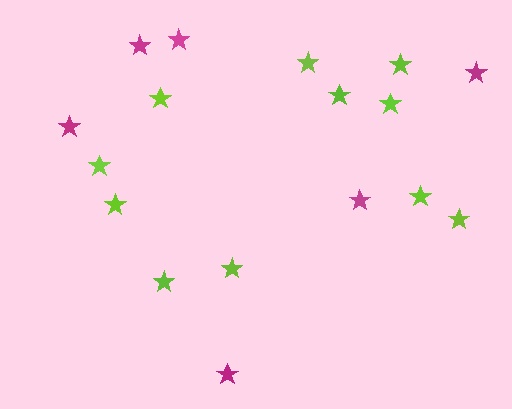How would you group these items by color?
There are 2 groups: one group of lime stars (11) and one group of magenta stars (6).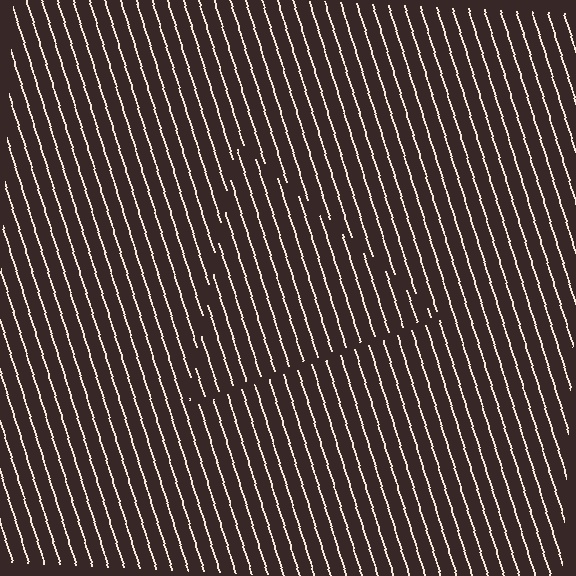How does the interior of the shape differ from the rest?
The interior of the shape contains the same grating, shifted by half a period — the contour is defined by the phase discontinuity where line-ends from the inner and outer gratings abut.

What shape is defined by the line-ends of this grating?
An illusory triangle. The interior of the shape contains the same grating, shifted by half a period — the contour is defined by the phase discontinuity where line-ends from the inner and outer gratings abut.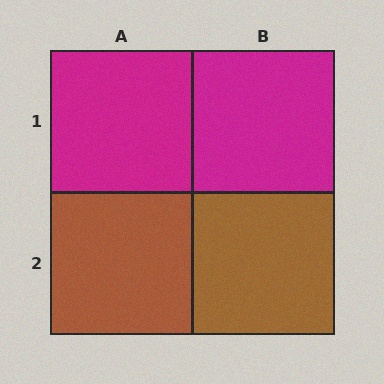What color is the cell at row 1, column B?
Magenta.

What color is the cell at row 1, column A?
Magenta.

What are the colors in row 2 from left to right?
Brown, brown.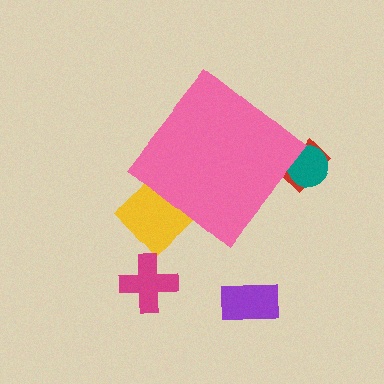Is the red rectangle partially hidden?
Yes, the red rectangle is partially hidden behind the pink diamond.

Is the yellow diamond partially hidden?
Yes, the yellow diamond is partially hidden behind the pink diamond.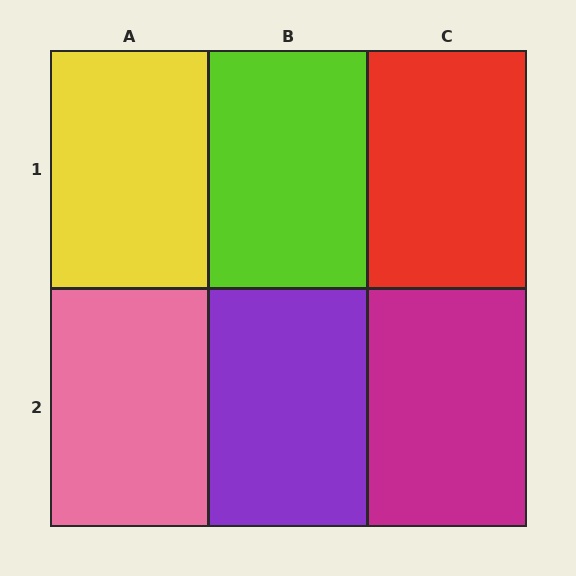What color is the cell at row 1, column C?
Red.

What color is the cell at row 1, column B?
Lime.